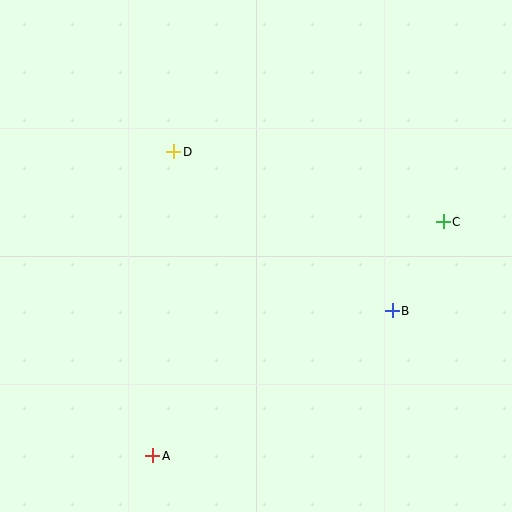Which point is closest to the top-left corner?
Point D is closest to the top-left corner.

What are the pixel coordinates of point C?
Point C is at (443, 222).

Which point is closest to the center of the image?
Point D at (174, 152) is closest to the center.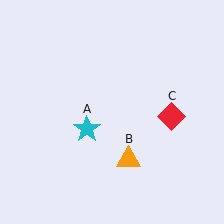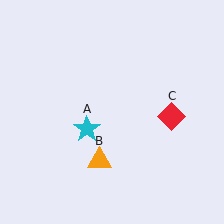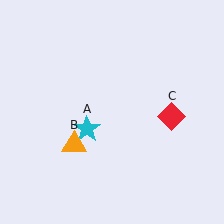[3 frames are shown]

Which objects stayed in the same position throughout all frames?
Cyan star (object A) and red diamond (object C) remained stationary.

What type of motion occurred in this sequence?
The orange triangle (object B) rotated clockwise around the center of the scene.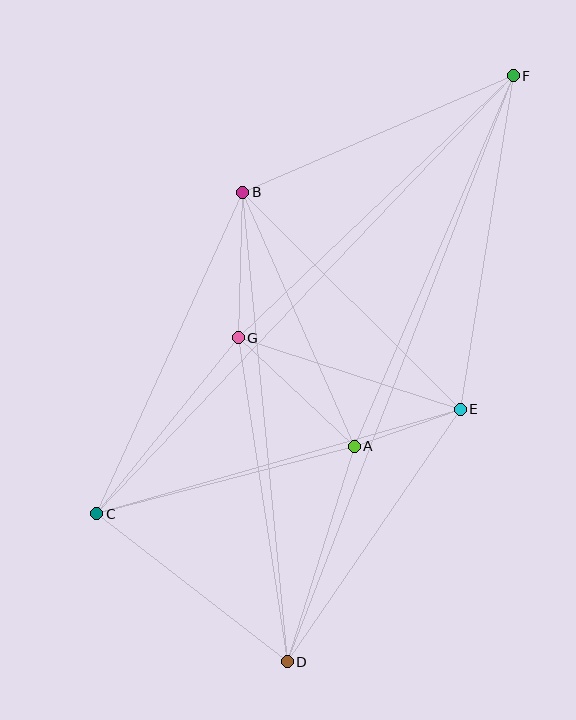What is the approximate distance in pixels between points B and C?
The distance between B and C is approximately 353 pixels.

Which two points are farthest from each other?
Points D and F are farthest from each other.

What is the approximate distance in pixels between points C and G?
The distance between C and G is approximately 226 pixels.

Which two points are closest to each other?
Points A and E are closest to each other.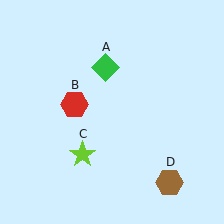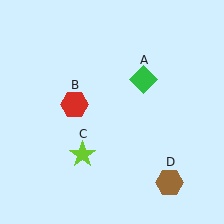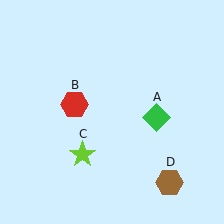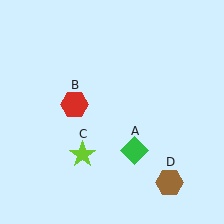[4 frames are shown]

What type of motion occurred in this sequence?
The green diamond (object A) rotated clockwise around the center of the scene.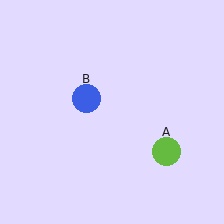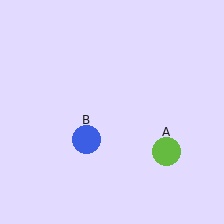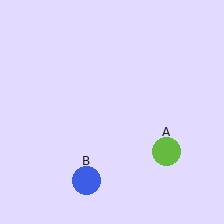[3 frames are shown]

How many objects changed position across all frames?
1 object changed position: blue circle (object B).